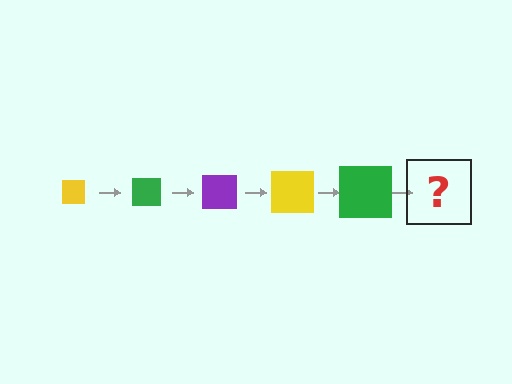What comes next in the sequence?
The next element should be a purple square, larger than the previous one.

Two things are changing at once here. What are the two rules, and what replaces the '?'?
The two rules are that the square grows larger each step and the color cycles through yellow, green, and purple. The '?' should be a purple square, larger than the previous one.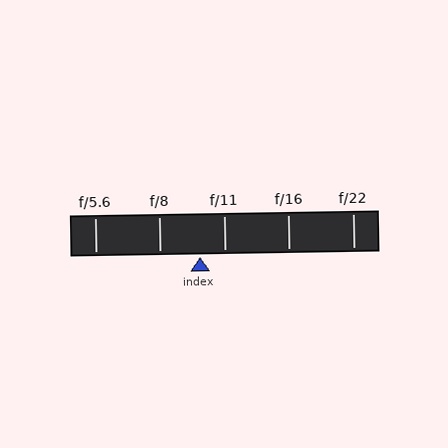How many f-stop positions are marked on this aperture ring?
There are 5 f-stop positions marked.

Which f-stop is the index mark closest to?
The index mark is closest to f/11.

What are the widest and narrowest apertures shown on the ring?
The widest aperture shown is f/5.6 and the narrowest is f/22.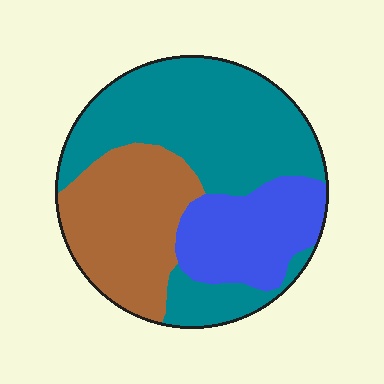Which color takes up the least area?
Blue, at roughly 20%.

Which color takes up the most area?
Teal, at roughly 50%.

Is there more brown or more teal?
Teal.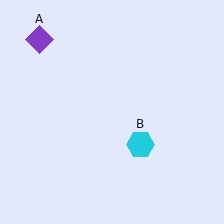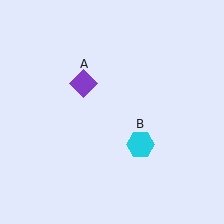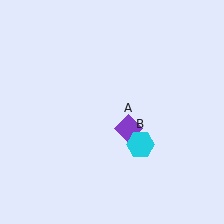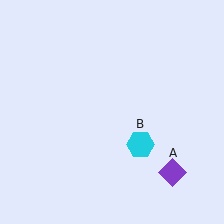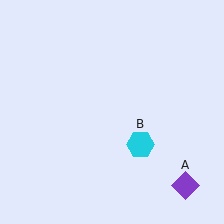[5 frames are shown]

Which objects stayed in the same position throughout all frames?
Cyan hexagon (object B) remained stationary.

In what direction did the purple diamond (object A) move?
The purple diamond (object A) moved down and to the right.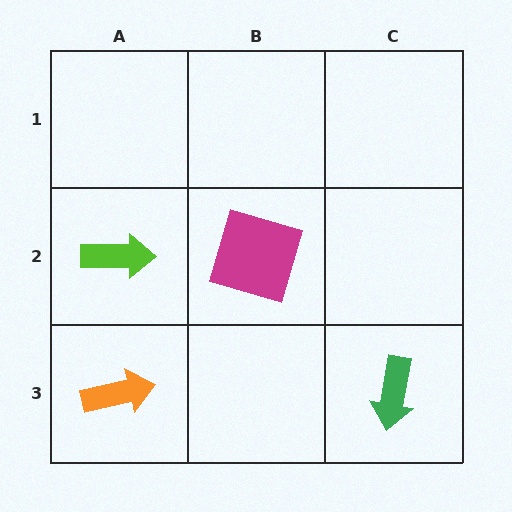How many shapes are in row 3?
2 shapes.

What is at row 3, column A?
An orange arrow.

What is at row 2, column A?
A lime arrow.